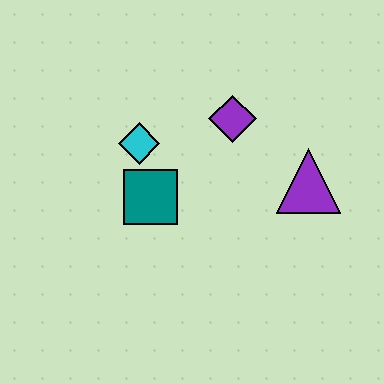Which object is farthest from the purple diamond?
The teal square is farthest from the purple diamond.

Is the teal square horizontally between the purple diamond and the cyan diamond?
Yes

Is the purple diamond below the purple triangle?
No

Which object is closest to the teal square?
The cyan diamond is closest to the teal square.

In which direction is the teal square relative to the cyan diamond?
The teal square is below the cyan diamond.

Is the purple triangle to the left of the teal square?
No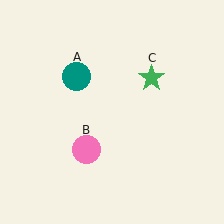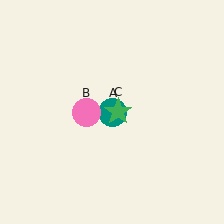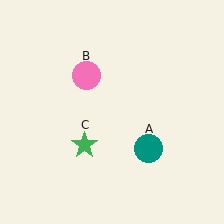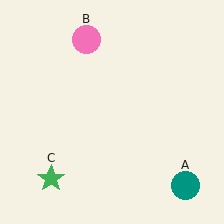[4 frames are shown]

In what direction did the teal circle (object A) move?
The teal circle (object A) moved down and to the right.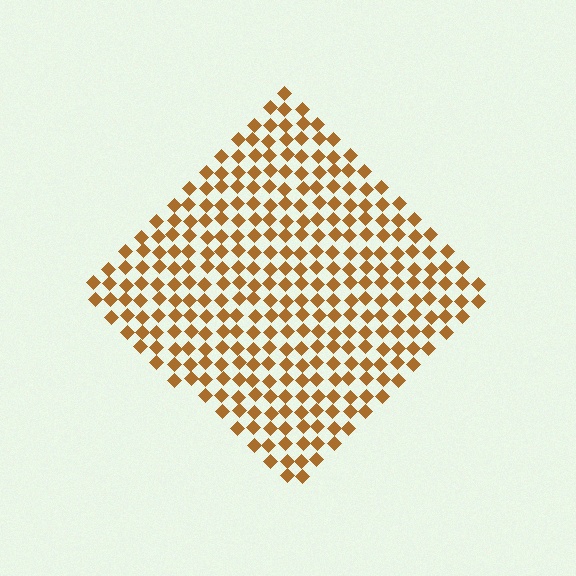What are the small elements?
The small elements are diamonds.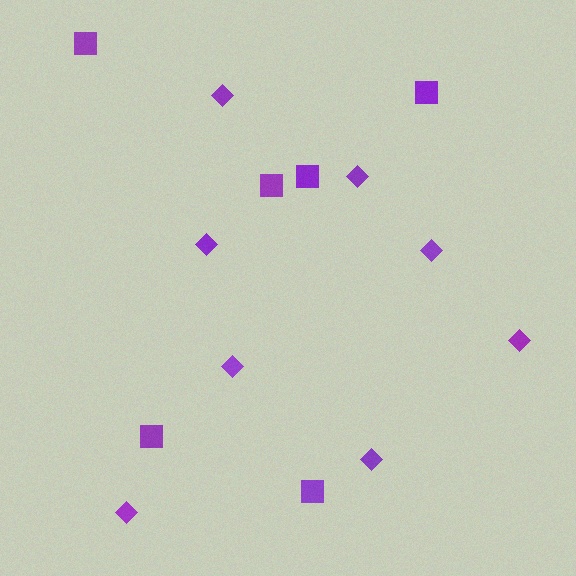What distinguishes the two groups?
There are 2 groups: one group of diamonds (8) and one group of squares (6).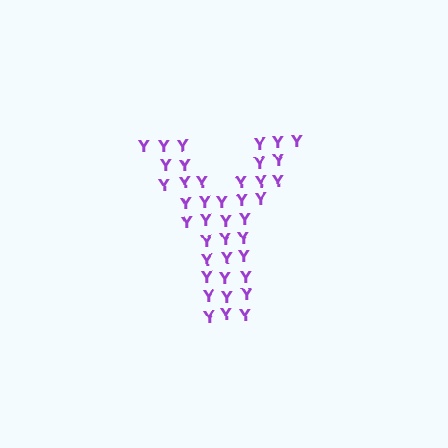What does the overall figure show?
The overall figure shows the letter Y.